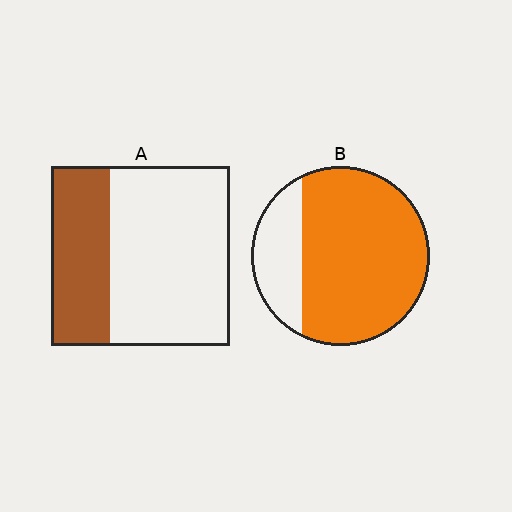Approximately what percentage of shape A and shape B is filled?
A is approximately 35% and B is approximately 75%.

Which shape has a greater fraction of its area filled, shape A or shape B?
Shape B.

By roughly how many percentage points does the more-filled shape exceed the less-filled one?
By roughly 45 percentage points (B over A).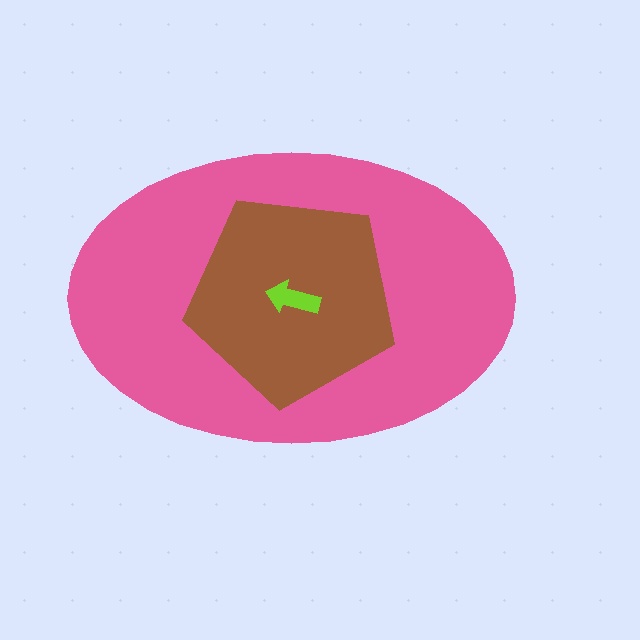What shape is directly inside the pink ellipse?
The brown pentagon.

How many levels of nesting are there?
3.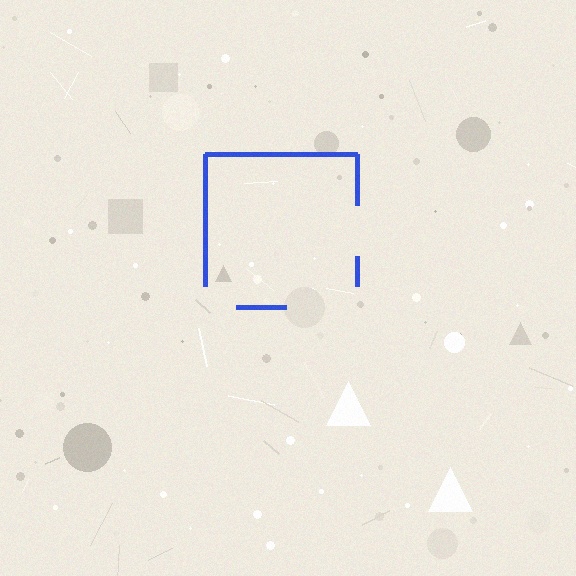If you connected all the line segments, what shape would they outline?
They would outline a square.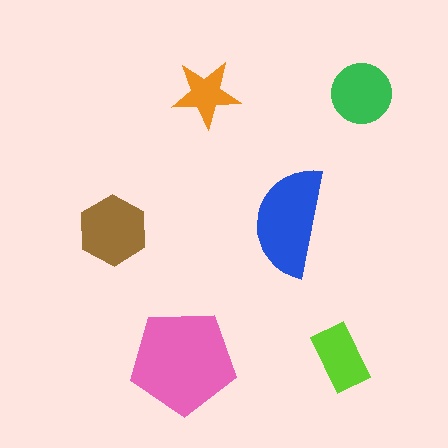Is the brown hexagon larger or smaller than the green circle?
Larger.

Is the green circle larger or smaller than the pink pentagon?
Smaller.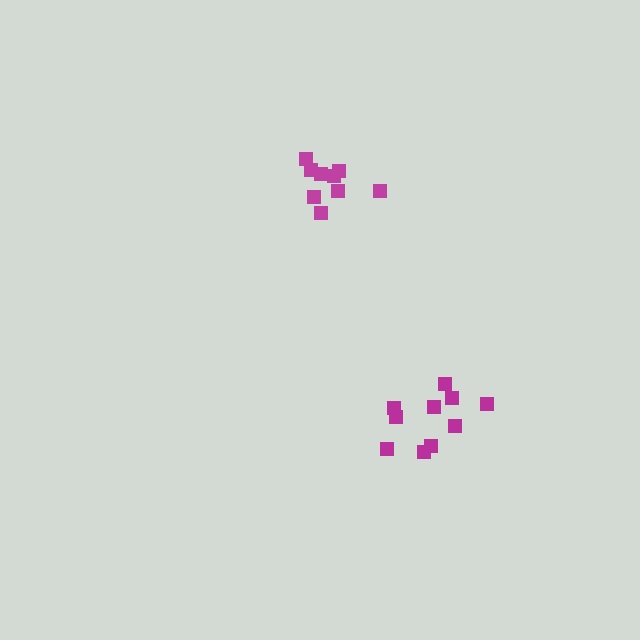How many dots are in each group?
Group 1: 10 dots, Group 2: 9 dots (19 total).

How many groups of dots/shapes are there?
There are 2 groups.